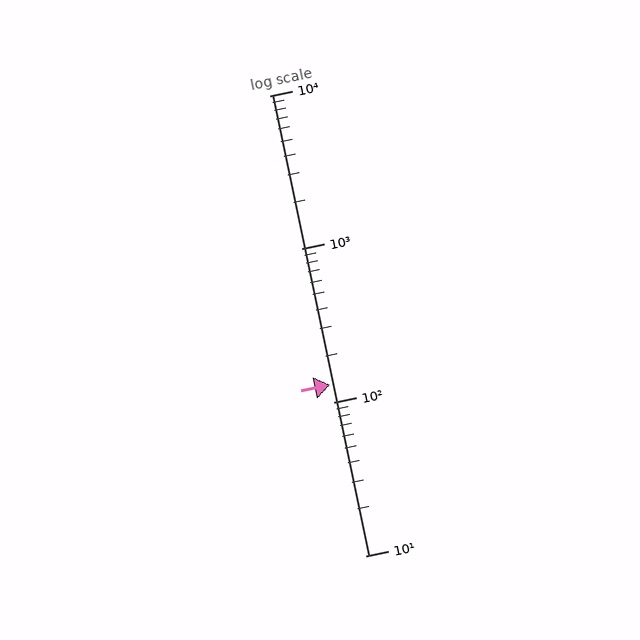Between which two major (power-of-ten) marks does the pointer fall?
The pointer is between 100 and 1000.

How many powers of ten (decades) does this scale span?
The scale spans 3 decades, from 10 to 10000.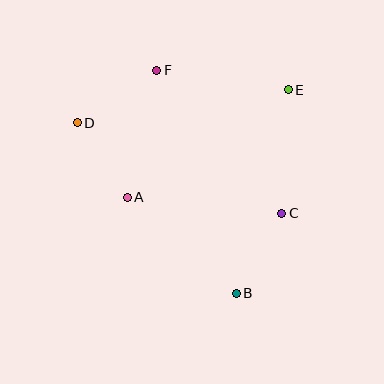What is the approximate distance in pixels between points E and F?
The distance between E and F is approximately 133 pixels.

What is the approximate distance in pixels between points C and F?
The distance between C and F is approximately 190 pixels.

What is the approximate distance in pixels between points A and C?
The distance between A and C is approximately 155 pixels.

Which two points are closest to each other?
Points A and D are closest to each other.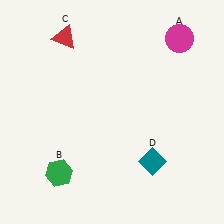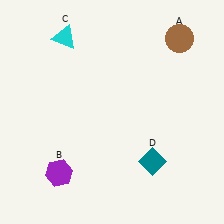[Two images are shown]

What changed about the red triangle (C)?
In Image 1, C is red. In Image 2, it changed to cyan.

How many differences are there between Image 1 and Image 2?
There are 3 differences between the two images.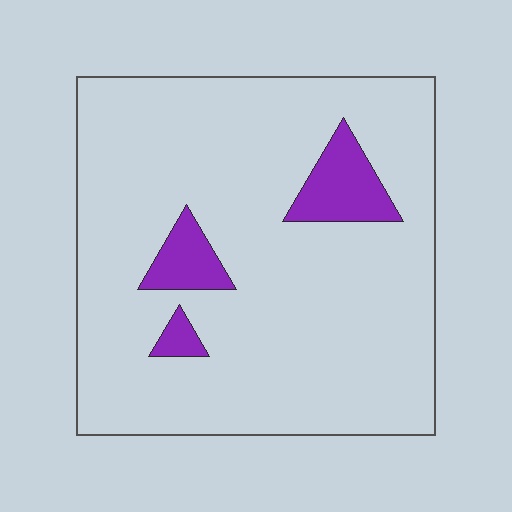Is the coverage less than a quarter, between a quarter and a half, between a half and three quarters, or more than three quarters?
Less than a quarter.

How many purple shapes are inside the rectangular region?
3.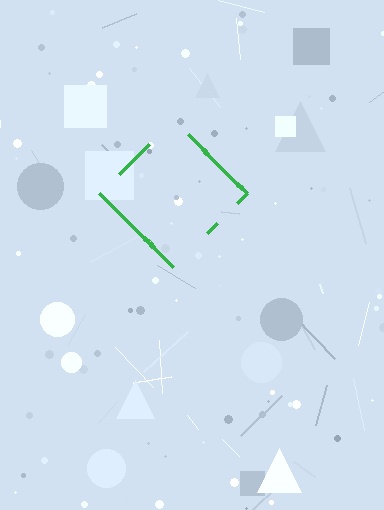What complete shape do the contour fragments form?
The contour fragments form a diamond.